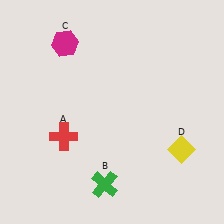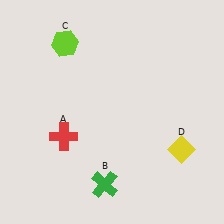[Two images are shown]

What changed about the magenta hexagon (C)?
In Image 1, C is magenta. In Image 2, it changed to lime.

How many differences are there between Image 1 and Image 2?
There is 1 difference between the two images.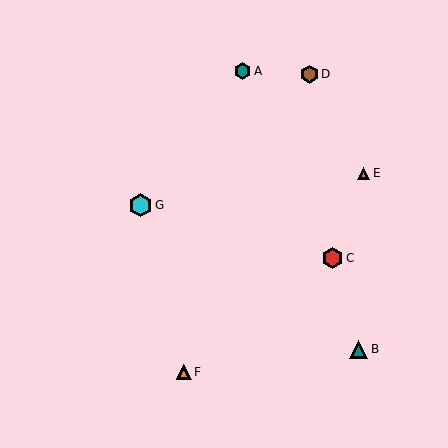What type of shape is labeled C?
Shape C is a red hexagon.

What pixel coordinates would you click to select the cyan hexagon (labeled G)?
Click at (141, 205) to select the cyan hexagon G.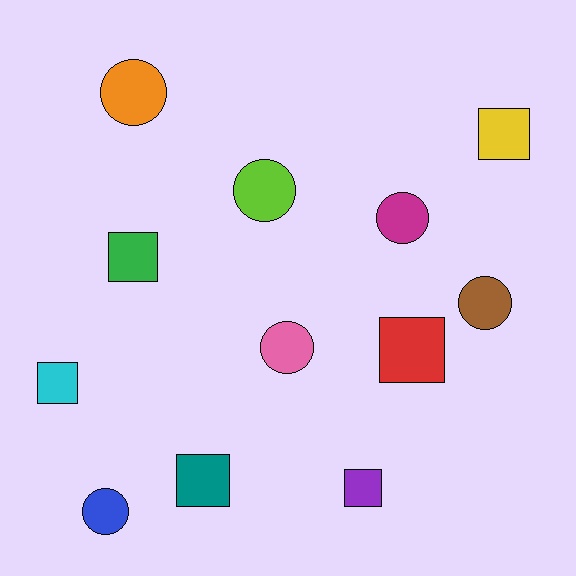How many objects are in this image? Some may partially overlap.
There are 12 objects.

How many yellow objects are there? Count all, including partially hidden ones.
There is 1 yellow object.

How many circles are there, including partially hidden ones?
There are 6 circles.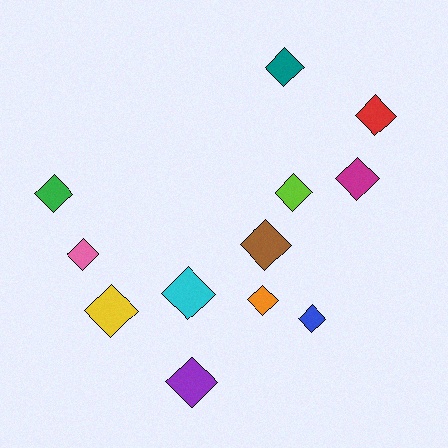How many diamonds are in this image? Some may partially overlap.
There are 12 diamonds.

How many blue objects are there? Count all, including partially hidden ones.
There is 1 blue object.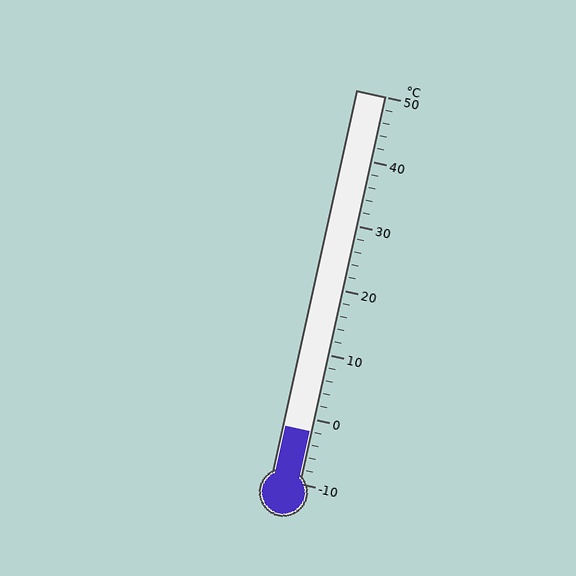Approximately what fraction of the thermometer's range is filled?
The thermometer is filled to approximately 15% of its range.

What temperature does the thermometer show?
The thermometer shows approximately -2°C.